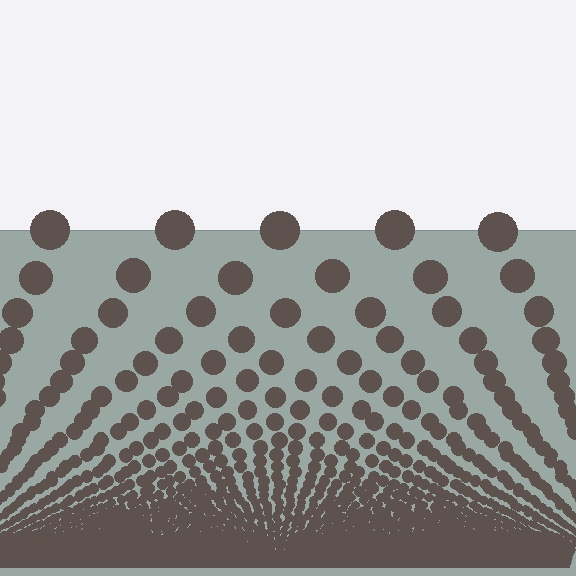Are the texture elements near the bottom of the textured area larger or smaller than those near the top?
Smaller. The gradient is inverted — elements near the bottom are smaller and denser.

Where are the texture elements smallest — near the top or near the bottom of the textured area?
Near the bottom.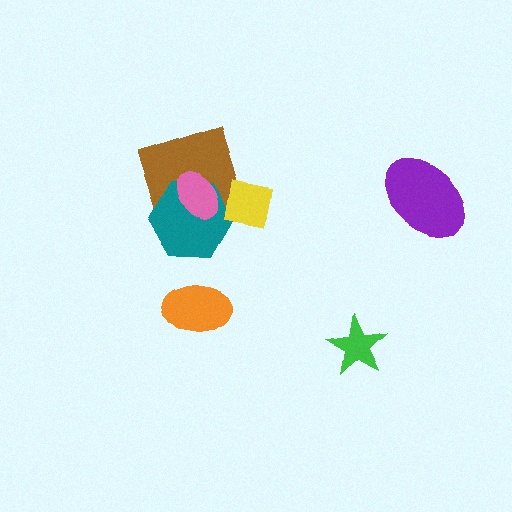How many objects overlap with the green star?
0 objects overlap with the green star.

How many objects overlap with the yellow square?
2 objects overlap with the yellow square.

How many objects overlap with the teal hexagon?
3 objects overlap with the teal hexagon.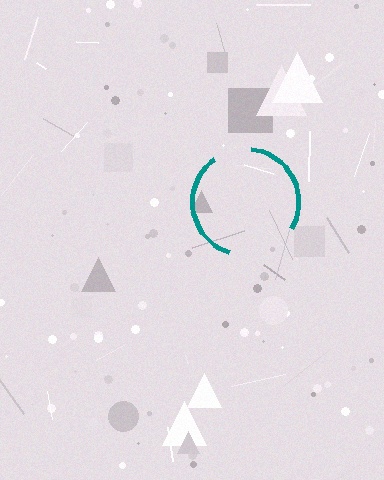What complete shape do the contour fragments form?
The contour fragments form a circle.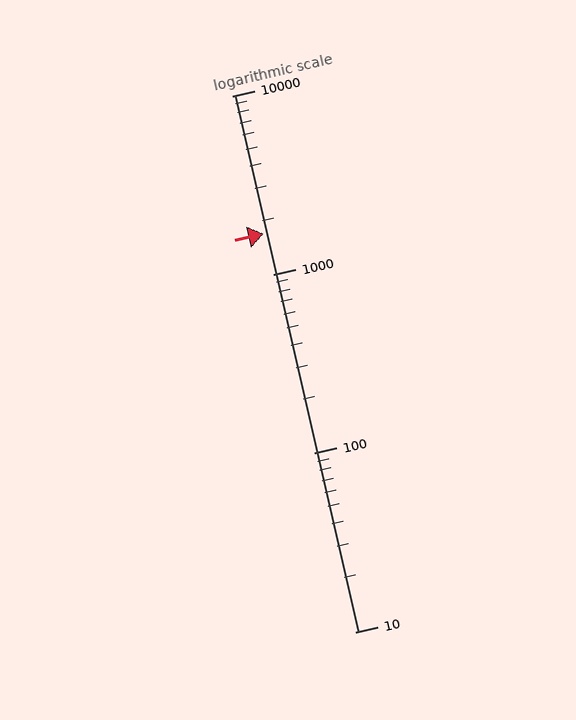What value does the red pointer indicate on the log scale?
The pointer indicates approximately 1700.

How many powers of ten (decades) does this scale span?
The scale spans 3 decades, from 10 to 10000.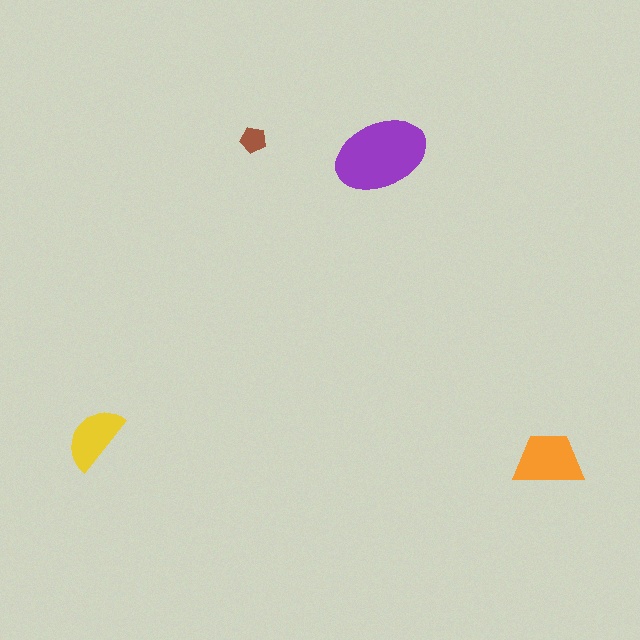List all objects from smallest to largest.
The brown pentagon, the yellow semicircle, the orange trapezoid, the purple ellipse.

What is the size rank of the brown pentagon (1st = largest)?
4th.